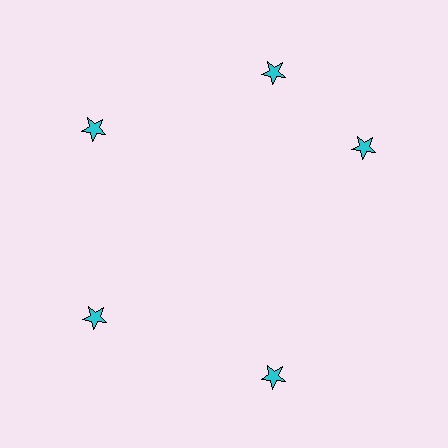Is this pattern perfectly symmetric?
No. The 5 cyan stars are arranged in a ring, but one element near the 3 o'clock position is rotated out of alignment along the ring, breaking the 5-fold rotational symmetry.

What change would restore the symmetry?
The symmetry would be restored by rotating it back into even spacing with its neighbors so that all 5 stars sit at equal angles and equal distance from the center.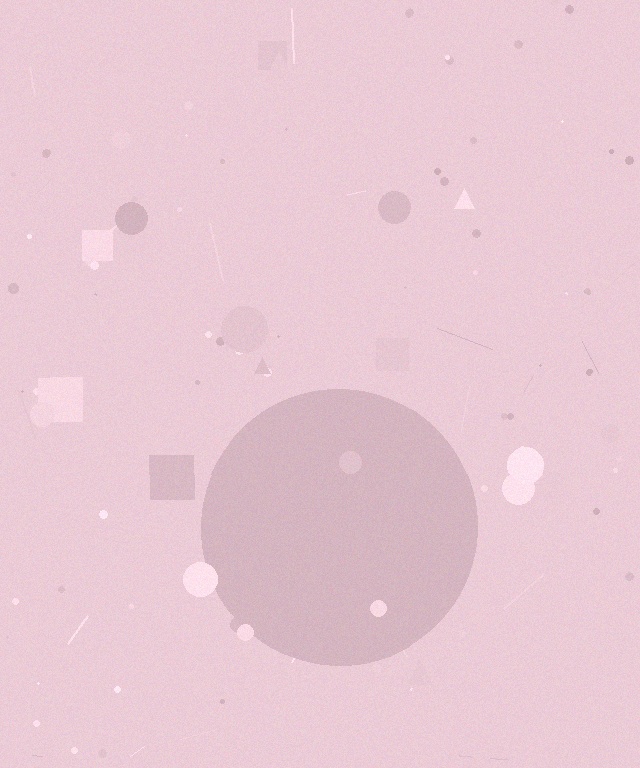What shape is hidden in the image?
A circle is hidden in the image.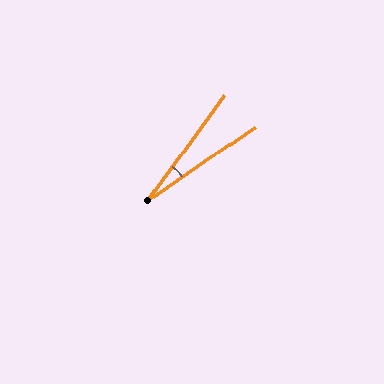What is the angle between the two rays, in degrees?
Approximately 19 degrees.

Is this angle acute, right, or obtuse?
It is acute.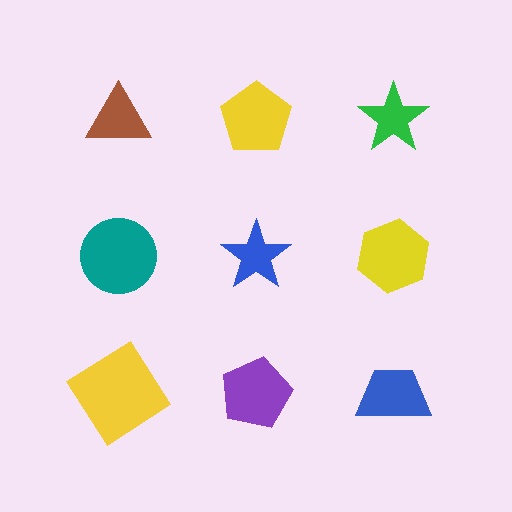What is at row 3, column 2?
A purple pentagon.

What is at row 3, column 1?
A yellow diamond.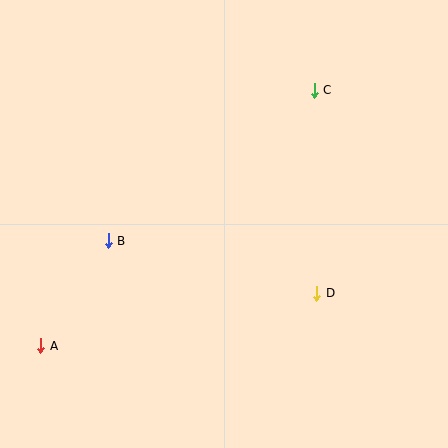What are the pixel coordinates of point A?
Point A is at (41, 346).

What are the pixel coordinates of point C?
Point C is at (314, 90).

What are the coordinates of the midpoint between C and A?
The midpoint between C and A is at (177, 218).